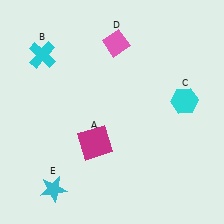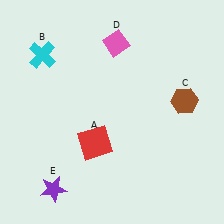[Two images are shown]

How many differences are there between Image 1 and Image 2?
There are 3 differences between the two images.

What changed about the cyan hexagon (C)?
In Image 1, C is cyan. In Image 2, it changed to brown.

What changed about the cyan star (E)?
In Image 1, E is cyan. In Image 2, it changed to purple.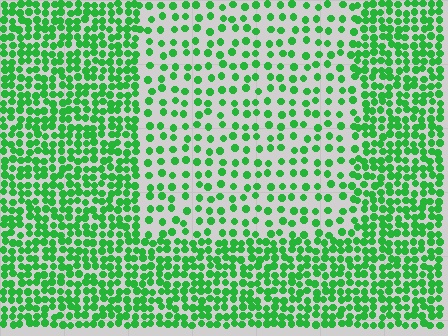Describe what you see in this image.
The image contains small green elements arranged at two different densities. A rectangle-shaped region is visible where the elements are less densely packed than the surrounding area.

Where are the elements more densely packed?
The elements are more densely packed outside the rectangle boundary.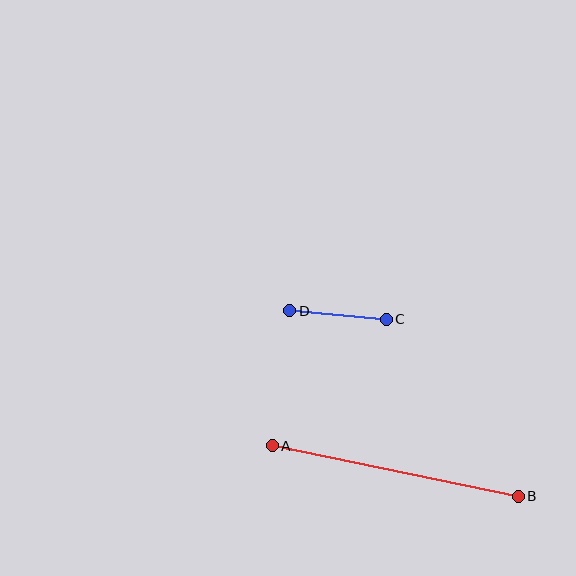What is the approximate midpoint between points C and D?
The midpoint is at approximately (338, 315) pixels.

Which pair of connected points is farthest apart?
Points A and B are farthest apart.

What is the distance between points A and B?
The distance is approximately 251 pixels.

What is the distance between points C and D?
The distance is approximately 97 pixels.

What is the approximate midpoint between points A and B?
The midpoint is at approximately (395, 471) pixels.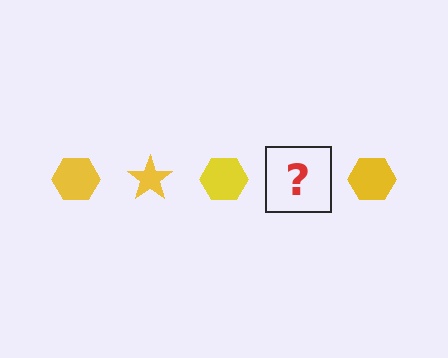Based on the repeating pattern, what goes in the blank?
The blank should be a yellow star.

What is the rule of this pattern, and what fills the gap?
The rule is that the pattern cycles through hexagon, star shapes in yellow. The gap should be filled with a yellow star.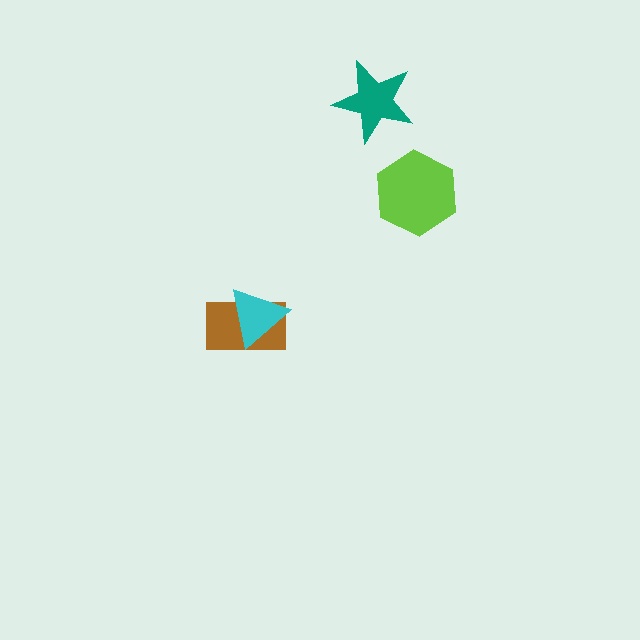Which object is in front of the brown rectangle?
The cyan triangle is in front of the brown rectangle.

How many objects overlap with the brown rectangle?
1 object overlaps with the brown rectangle.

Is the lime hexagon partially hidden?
No, no other shape covers it.